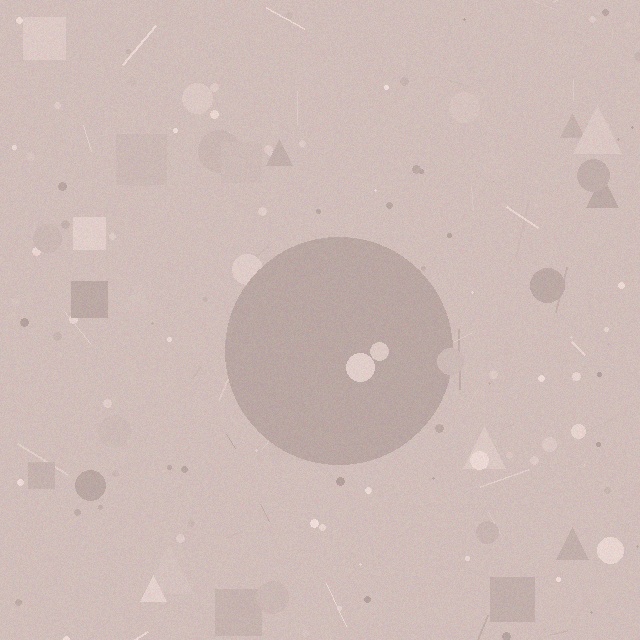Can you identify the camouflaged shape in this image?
The camouflaged shape is a circle.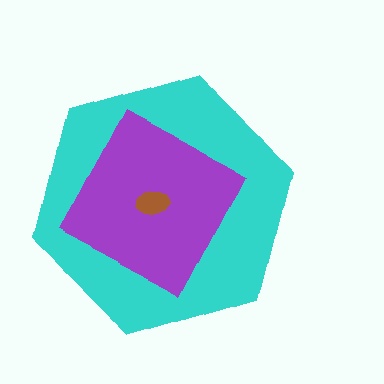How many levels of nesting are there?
3.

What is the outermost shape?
The cyan hexagon.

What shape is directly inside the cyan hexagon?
The purple square.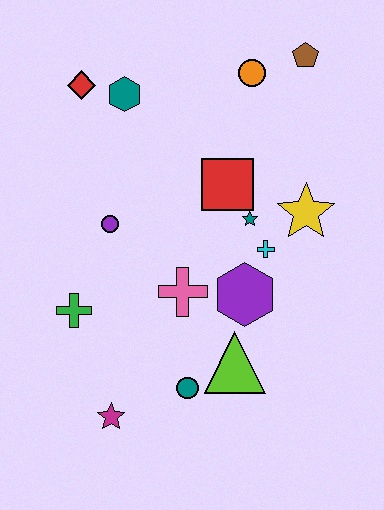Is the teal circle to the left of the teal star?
Yes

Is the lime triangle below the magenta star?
No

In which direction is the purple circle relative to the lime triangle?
The purple circle is above the lime triangle.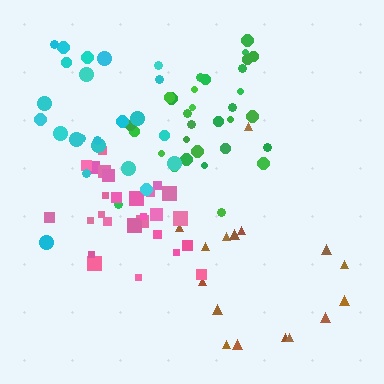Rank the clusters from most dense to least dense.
pink, green, cyan, brown.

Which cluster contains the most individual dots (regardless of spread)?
Green (31).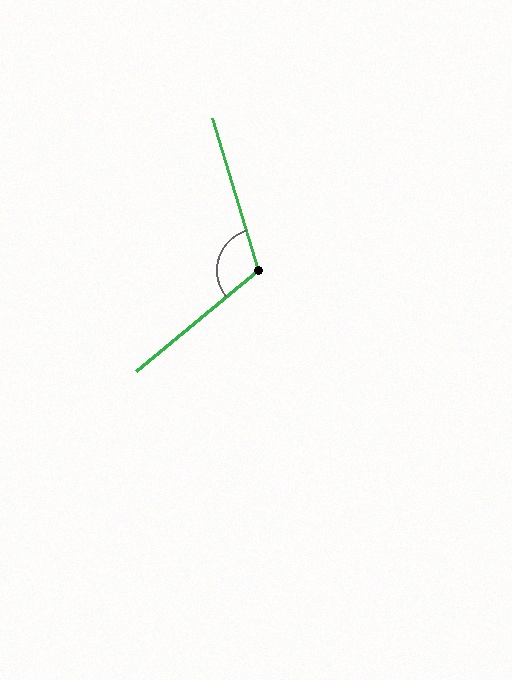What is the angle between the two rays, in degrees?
Approximately 113 degrees.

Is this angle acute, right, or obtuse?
It is obtuse.